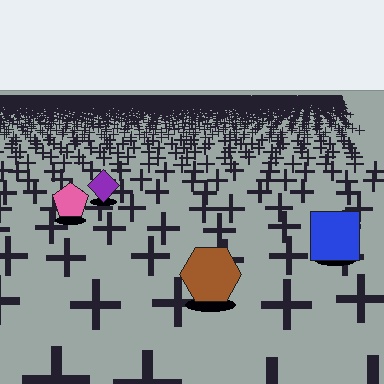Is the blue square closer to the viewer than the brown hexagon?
No. The brown hexagon is closer — you can tell from the texture gradient: the ground texture is coarser near it.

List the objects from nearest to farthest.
From nearest to farthest: the brown hexagon, the blue square, the pink pentagon, the purple diamond.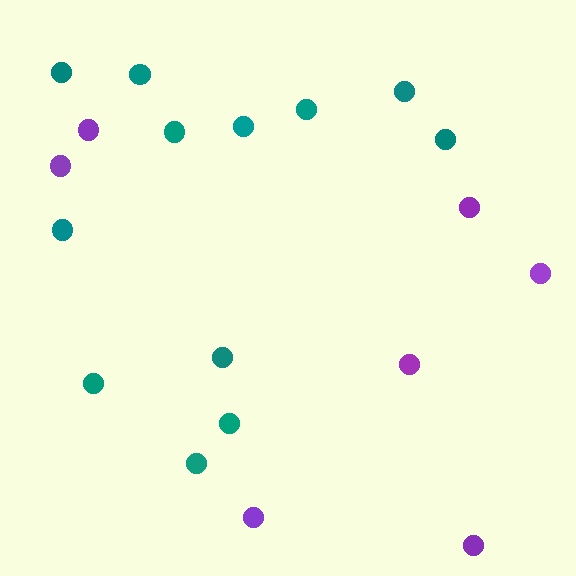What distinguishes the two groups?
There are 2 groups: one group of purple circles (7) and one group of teal circles (12).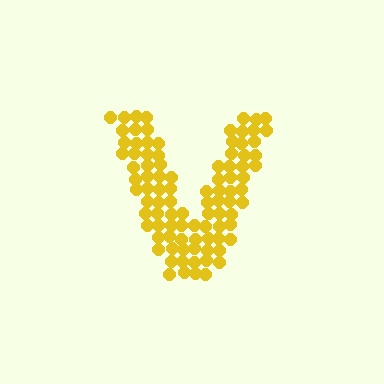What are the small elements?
The small elements are circles.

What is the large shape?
The large shape is the letter V.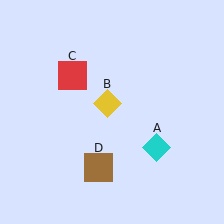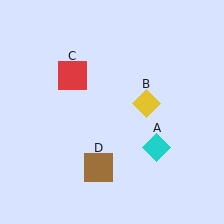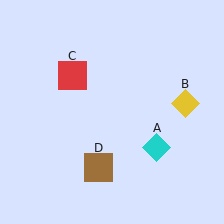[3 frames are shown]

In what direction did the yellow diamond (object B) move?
The yellow diamond (object B) moved right.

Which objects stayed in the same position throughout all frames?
Cyan diamond (object A) and red square (object C) and brown square (object D) remained stationary.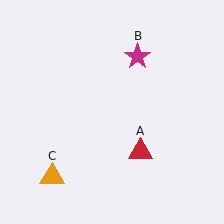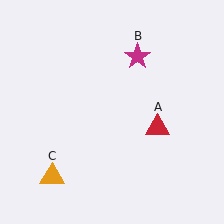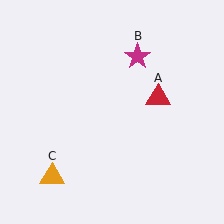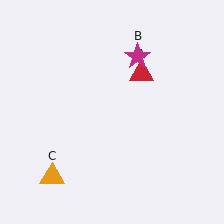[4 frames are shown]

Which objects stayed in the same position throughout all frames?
Magenta star (object B) and orange triangle (object C) remained stationary.